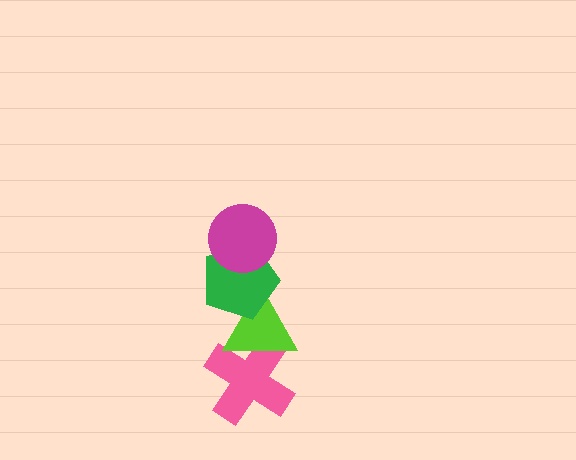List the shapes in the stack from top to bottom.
From top to bottom: the magenta circle, the green pentagon, the lime triangle, the pink cross.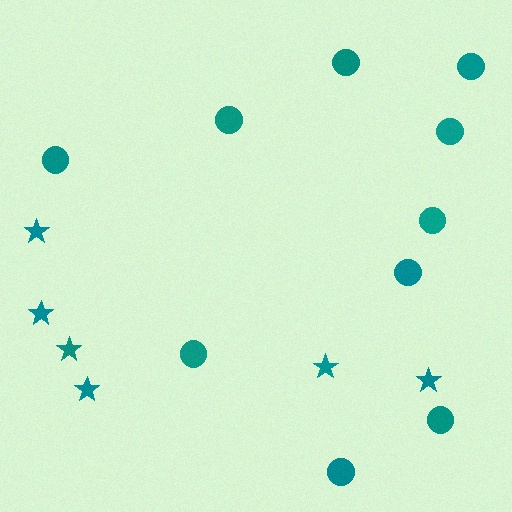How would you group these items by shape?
There are 2 groups: one group of stars (6) and one group of circles (10).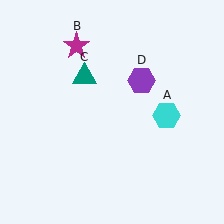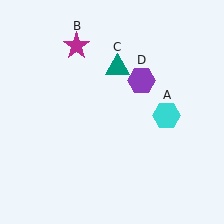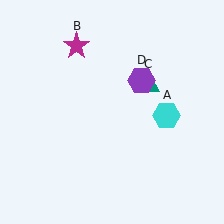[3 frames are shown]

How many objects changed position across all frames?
1 object changed position: teal triangle (object C).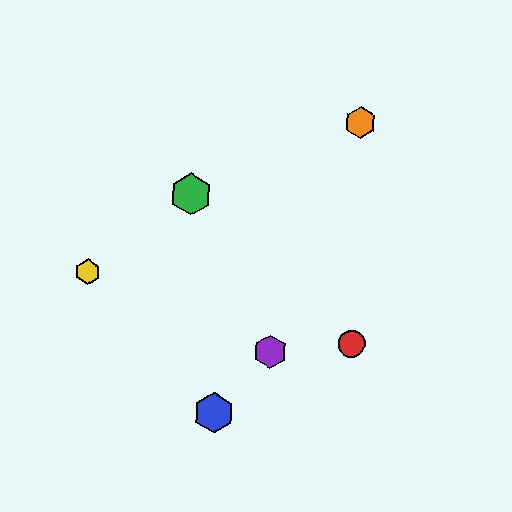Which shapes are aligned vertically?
The red circle, the orange hexagon are aligned vertically.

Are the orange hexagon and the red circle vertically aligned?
Yes, both are at x≈361.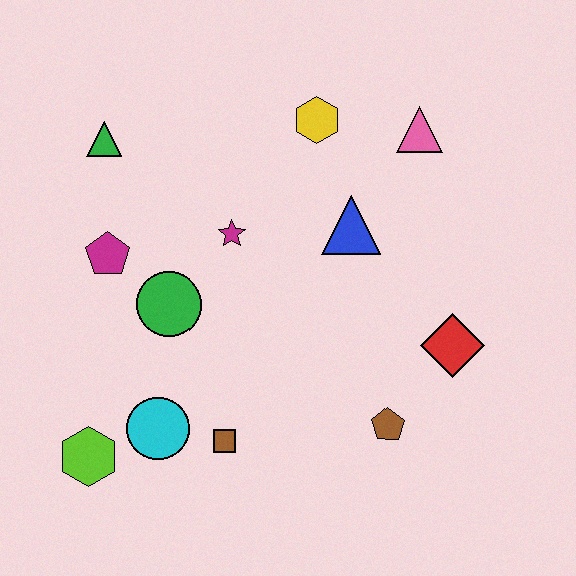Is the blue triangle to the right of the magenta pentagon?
Yes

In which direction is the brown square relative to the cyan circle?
The brown square is to the right of the cyan circle.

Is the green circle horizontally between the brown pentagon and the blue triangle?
No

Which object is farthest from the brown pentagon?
The green triangle is farthest from the brown pentagon.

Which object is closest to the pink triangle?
The yellow hexagon is closest to the pink triangle.